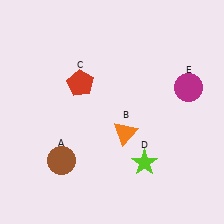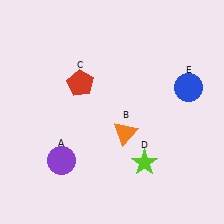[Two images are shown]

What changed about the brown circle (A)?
In Image 1, A is brown. In Image 2, it changed to purple.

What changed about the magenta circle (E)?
In Image 1, E is magenta. In Image 2, it changed to blue.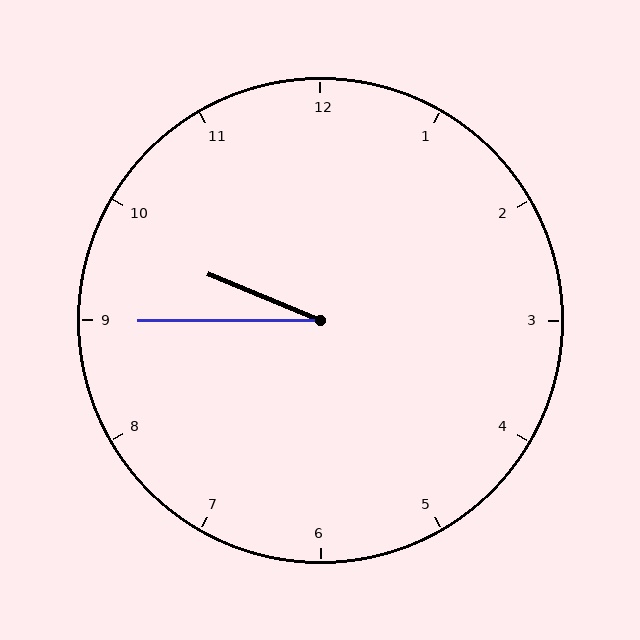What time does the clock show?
9:45.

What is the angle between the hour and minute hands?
Approximately 22 degrees.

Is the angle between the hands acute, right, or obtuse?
It is acute.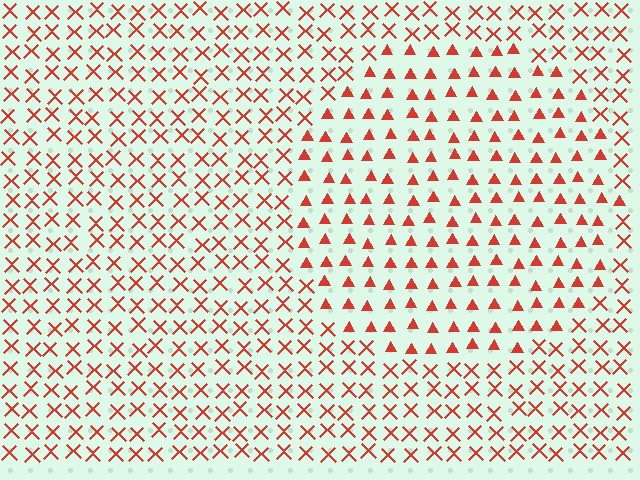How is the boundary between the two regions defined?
The boundary is defined by a change in element shape: triangles inside vs. X marks outside. All elements share the same color and spacing.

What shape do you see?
I see a circle.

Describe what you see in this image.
The image is filled with small red elements arranged in a uniform grid. A circle-shaped region contains triangles, while the surrounding area contains X marks. The boundary is defined purely by the change in element shape.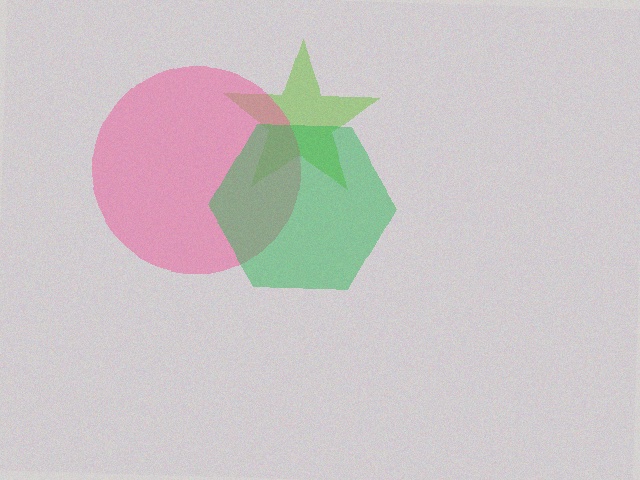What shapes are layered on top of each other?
The layered shapes are: a lime star, a pink circle, a green hexagon.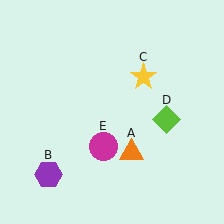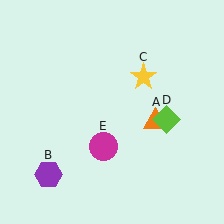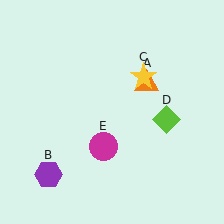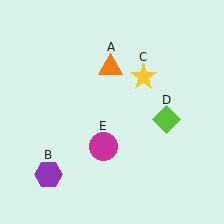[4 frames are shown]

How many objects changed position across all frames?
1 object changed position: orange triangle (object A).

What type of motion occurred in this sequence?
The orange triangle (object A) rotated counterclockwise around the center of the scene.